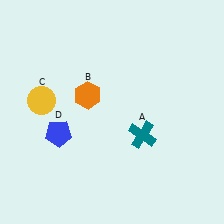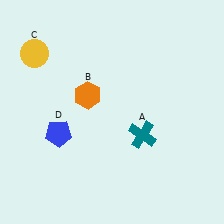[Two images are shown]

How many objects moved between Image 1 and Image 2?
1 object moved between the two images.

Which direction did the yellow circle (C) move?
The yellow circle (C) moved up.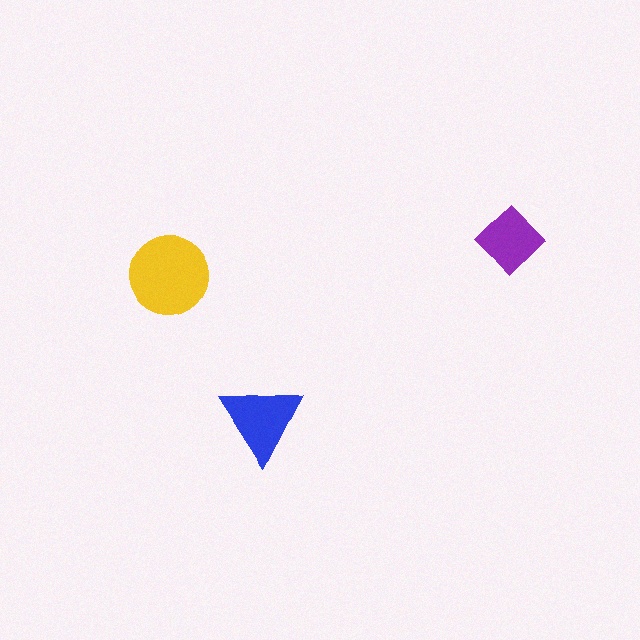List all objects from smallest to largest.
The purple diamond, the blue triangle, the yellow circle.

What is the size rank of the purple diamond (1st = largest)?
3rd.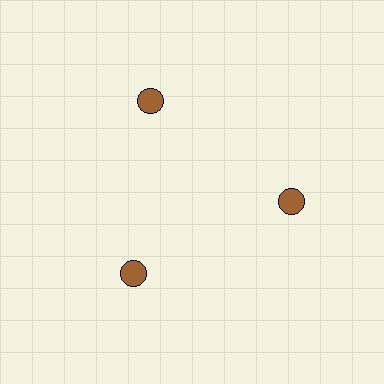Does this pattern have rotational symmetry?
Yes, this pattern has 3-fold rotational symmetry. It looks the same after rotating 120 degrees around the center.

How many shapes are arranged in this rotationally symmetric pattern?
There are 3 shapes, arranged in 3 groups of 1.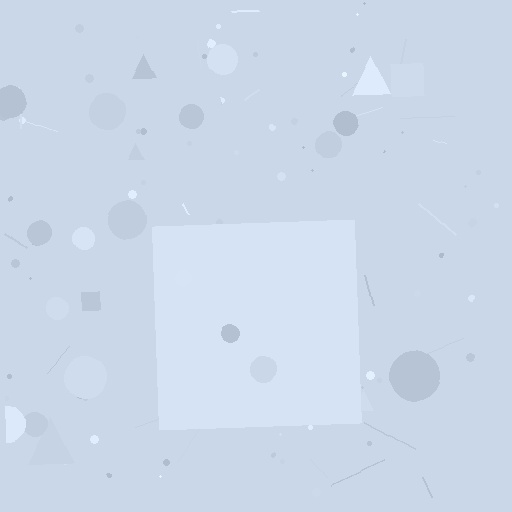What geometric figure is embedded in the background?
A square is embedded in the background.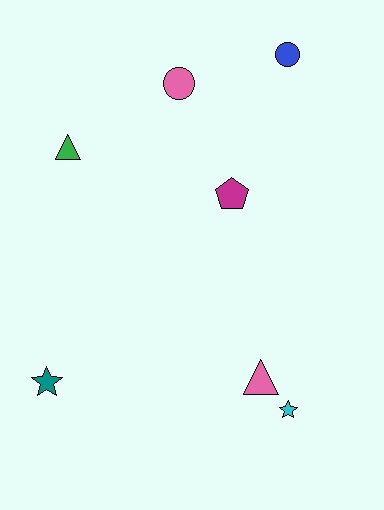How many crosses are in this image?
There are no crosses.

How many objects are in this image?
There are 7 objects.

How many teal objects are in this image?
There is 1 teal object.